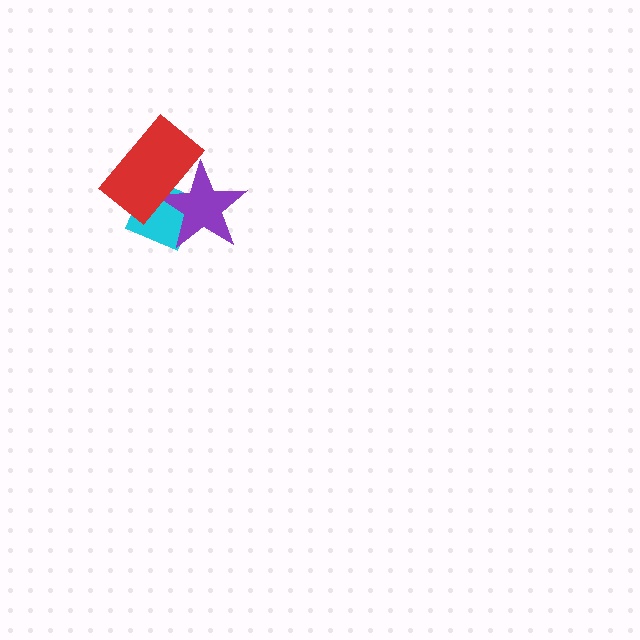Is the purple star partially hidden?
Yes, it is partially covered by another shape.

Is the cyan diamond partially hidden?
Yes, it is partially covered by another shape.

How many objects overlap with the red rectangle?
2 objects overlap with the red rectangle.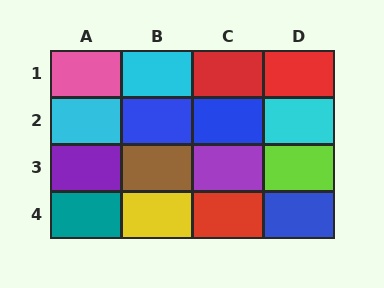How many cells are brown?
1 cell is brown.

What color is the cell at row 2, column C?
Blue.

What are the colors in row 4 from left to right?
Teal, yellow, red, blue.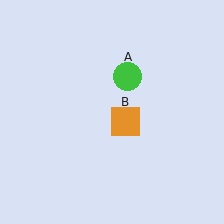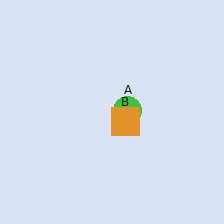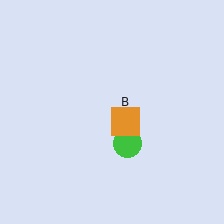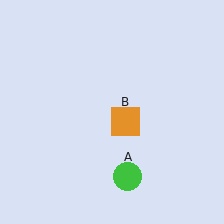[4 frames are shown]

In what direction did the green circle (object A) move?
The green circle (object A) moved down.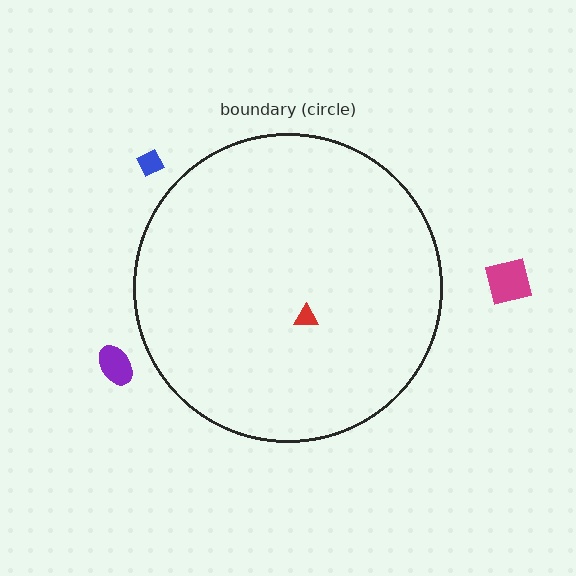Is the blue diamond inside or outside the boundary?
Outside.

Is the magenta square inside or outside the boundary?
Outside.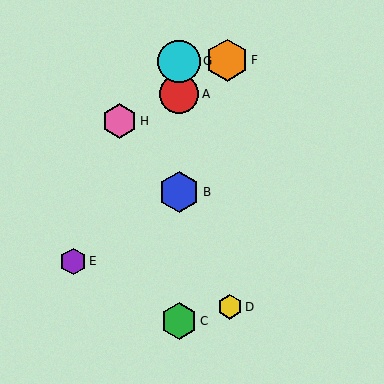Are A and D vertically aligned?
No, A is at x≈179 and D is at x≈230.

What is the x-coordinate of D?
Object D is at x≈230.